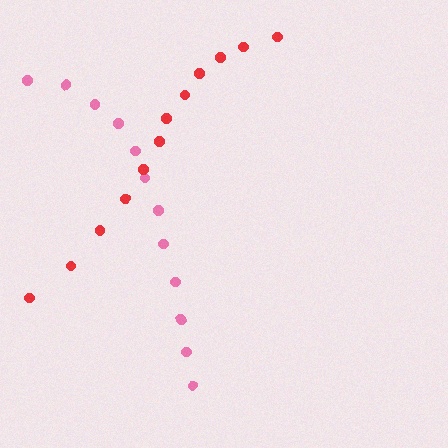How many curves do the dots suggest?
There are 2 distinct paths.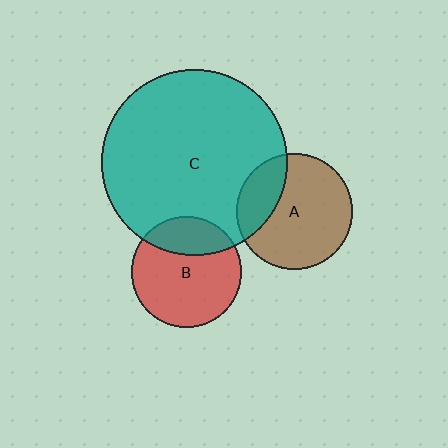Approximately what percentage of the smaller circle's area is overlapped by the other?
Approximately 25%.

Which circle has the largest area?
Circle C (teal).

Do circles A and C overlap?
Yes.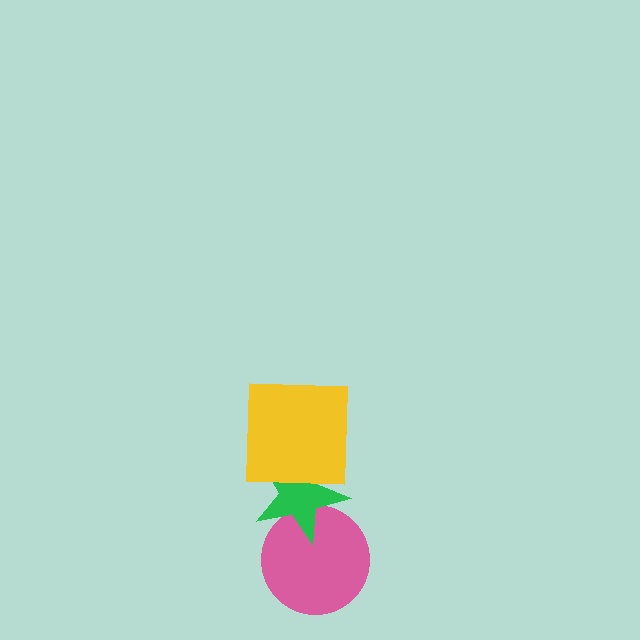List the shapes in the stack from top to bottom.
From top to bottom: the yellow square, the green star, the pink circle.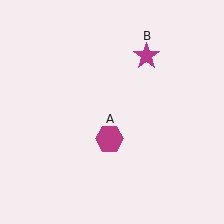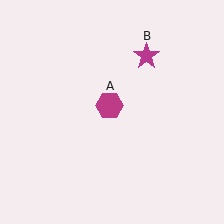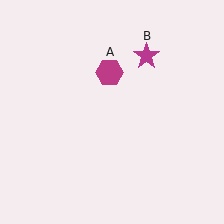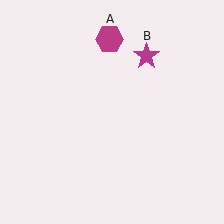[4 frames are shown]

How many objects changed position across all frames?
1 object changed position: magenta hexagon (object A).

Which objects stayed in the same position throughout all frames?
Magenta star (object B) remained stationary.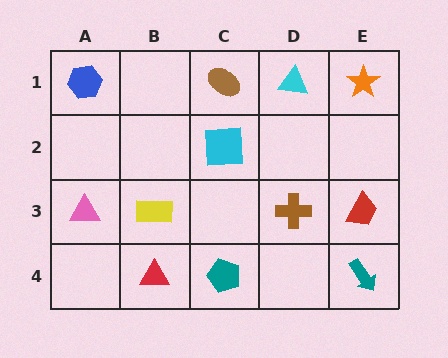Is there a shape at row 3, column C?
No, that cell is empty.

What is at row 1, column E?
An orange star.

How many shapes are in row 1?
4 shapes.